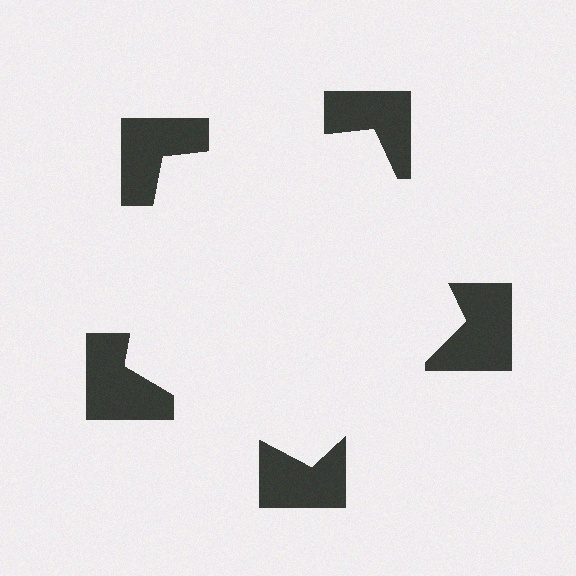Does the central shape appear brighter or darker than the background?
It typically appears slightly brighter than the background, even though no actual brightness change is drawn.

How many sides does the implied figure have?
5 sides.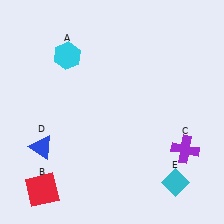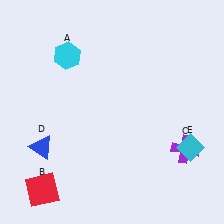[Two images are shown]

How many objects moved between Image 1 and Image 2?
1 object moved between the two images.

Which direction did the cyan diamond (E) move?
The cyan diamond (E) moved up.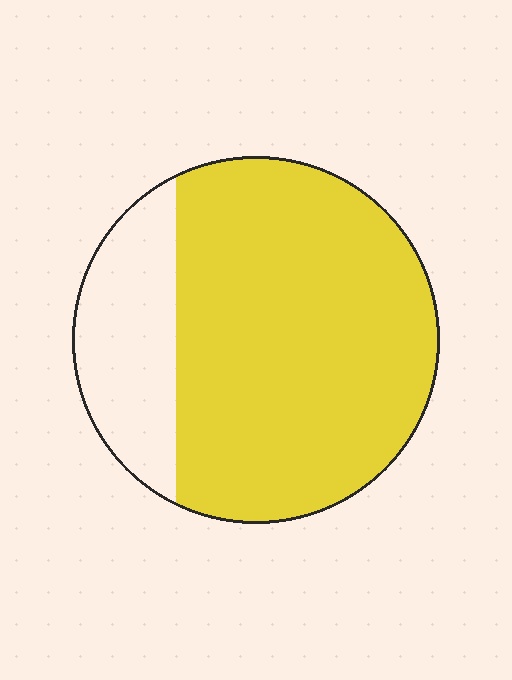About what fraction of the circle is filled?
About three quarters (3/4).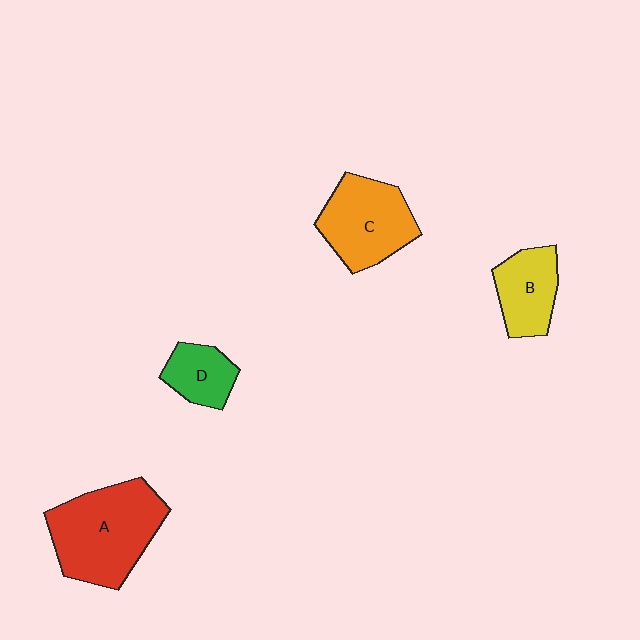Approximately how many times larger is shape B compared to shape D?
Approximately 1.3 times.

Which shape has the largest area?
Shape A (red).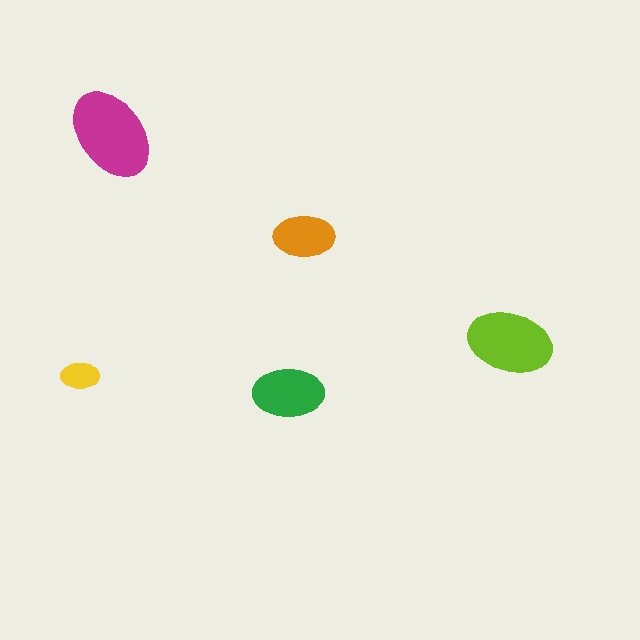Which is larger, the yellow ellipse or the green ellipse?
The green one.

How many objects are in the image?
There are 5 objects in the image.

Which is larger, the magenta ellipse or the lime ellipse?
The magenta one.